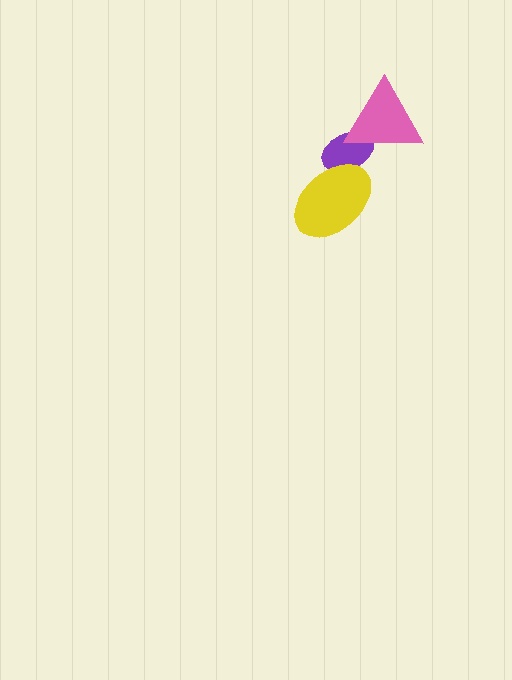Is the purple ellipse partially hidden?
Yes, it is partially covered by another shape.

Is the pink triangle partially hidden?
No, no other shape covers it.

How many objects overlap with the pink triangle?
1 object overlaps with the pink triangle.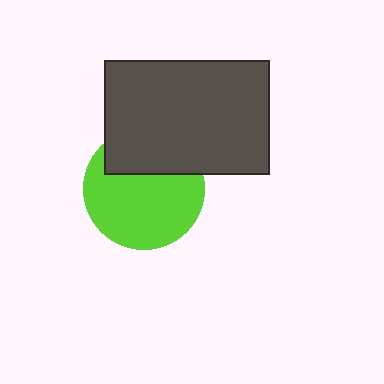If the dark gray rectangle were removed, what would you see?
You would see the complete lime circle.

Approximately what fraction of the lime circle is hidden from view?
Roughly 33% of the lime circle is hidden behind the dark gray rectangle.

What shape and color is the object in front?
The object in front is a dark gray rectangle.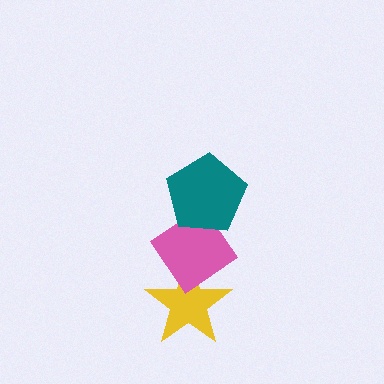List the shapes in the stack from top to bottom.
From top to bottom: the teal pentagon, the pink diamond, the yellow star.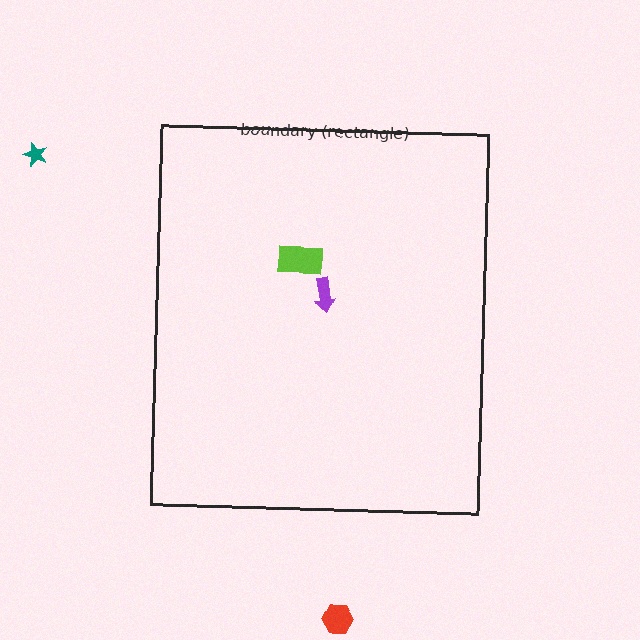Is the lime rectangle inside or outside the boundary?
Inside.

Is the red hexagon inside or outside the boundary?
Outside.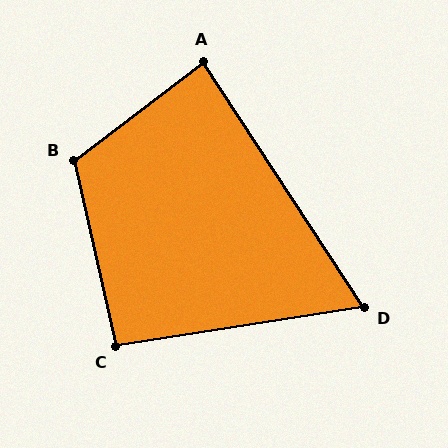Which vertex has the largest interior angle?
B, at approximately 114 degrees.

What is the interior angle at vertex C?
Approximately 94 degrees (approximately right).